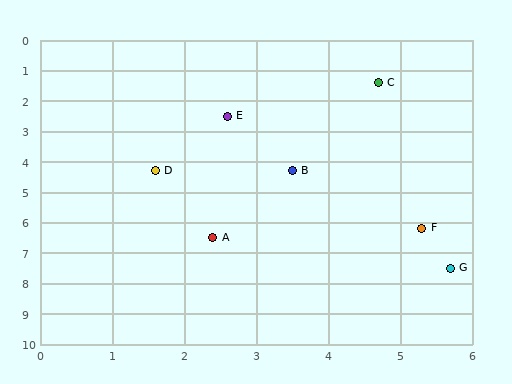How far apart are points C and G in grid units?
Points C and G are about 6.2 grid units apart.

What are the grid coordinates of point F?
Point F is at approximately (5.3, 6.2).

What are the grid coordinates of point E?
Point E is at approximately (2.6, 2.5).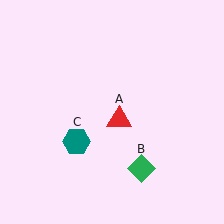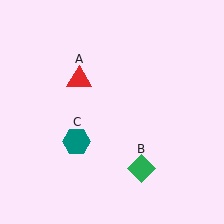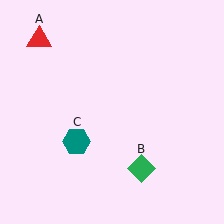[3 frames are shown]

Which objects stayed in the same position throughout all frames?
Green diamond (object B) and teal hexagon (object C) remained stationary.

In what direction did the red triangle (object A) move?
The red triangle (object A) moved up and to the left.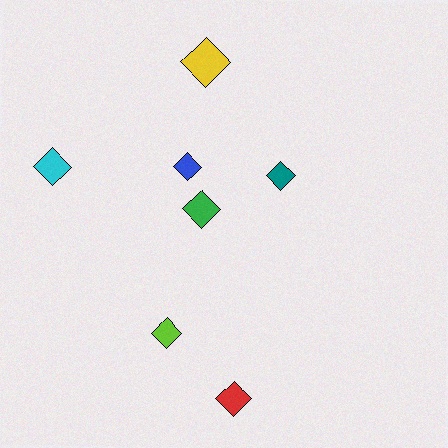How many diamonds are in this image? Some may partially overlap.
There are 7 diamonds.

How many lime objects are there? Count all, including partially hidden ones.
There is 1 lime object.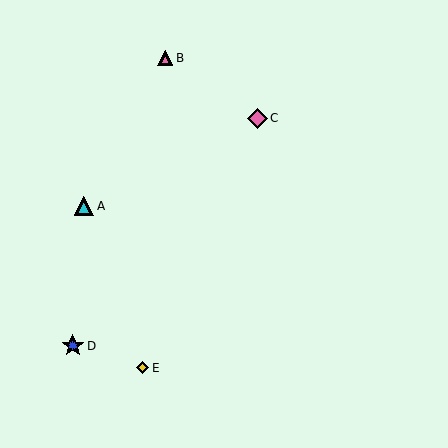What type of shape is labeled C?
Shape C is a pink diamond.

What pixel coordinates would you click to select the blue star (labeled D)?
Click at (73, 346) to select the blue star D.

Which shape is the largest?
The blue star (labeled D) is the largest.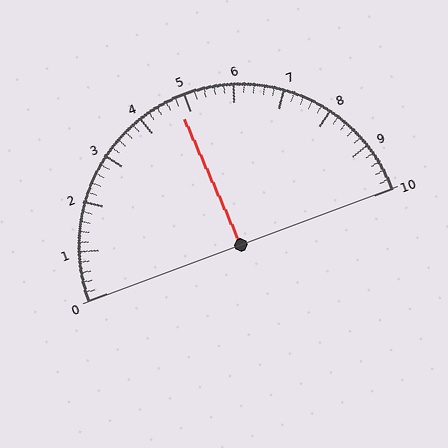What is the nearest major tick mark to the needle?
The nearest major tick mark is 5.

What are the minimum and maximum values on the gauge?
The gauge ranges from 0 to 10.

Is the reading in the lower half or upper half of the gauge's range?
The reading is in the lower half of the range (0 to 10).